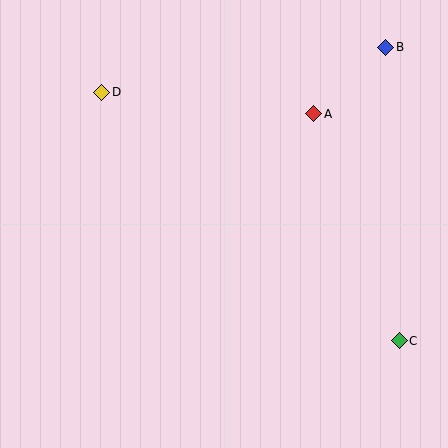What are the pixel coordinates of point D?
Point D is at (102, 92).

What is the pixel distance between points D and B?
The distance between D and B is 287 pixels.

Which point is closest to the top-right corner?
Point B is closest to the top-right corner.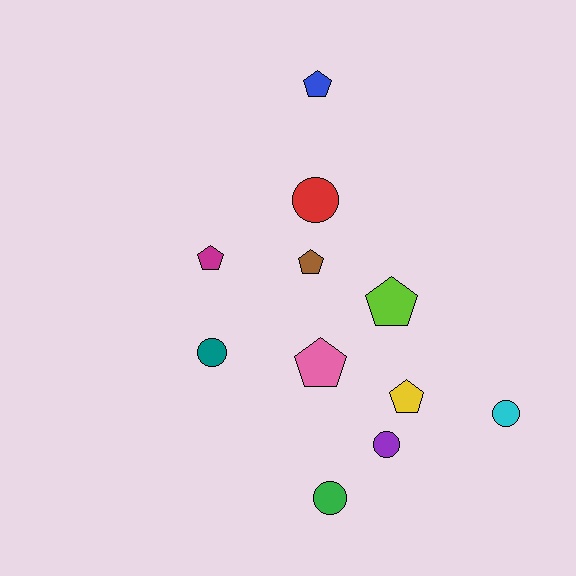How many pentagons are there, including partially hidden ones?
There are 6 pentagons.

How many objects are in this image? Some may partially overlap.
There are 11 objects.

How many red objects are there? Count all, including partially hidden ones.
There is 1 red object.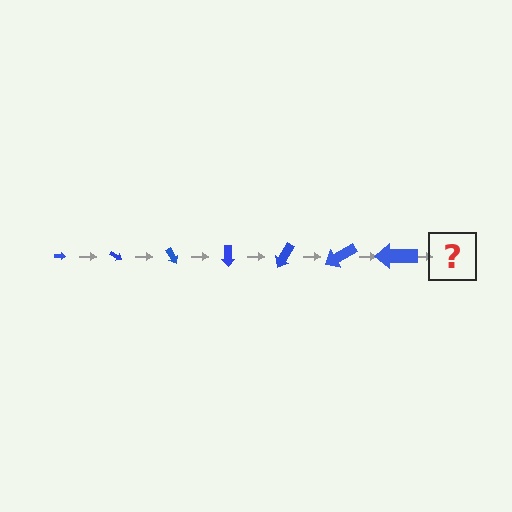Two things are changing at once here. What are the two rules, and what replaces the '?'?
The two rules are that the arrow grows larger each step and it rotates 30 degrees each step. The '?' should be an arrow, larger than the previous one and rotated 210 degrees from the start.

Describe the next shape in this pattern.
It should be an arrow, larger than the previous one and rotated 210 degrees from the start.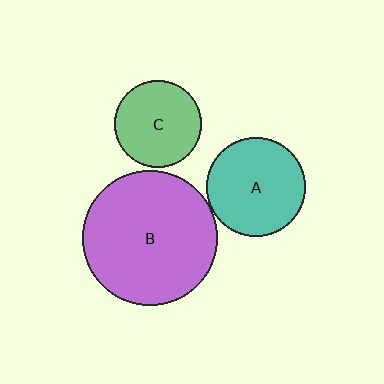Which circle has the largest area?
Circle B (purple).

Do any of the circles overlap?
No, none of the circles overlap.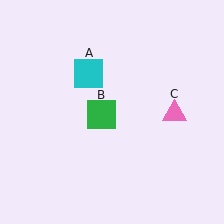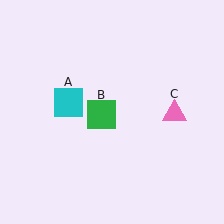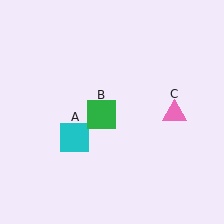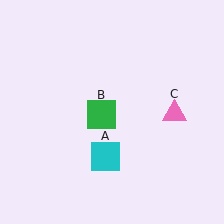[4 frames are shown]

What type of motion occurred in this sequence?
The cyan square (object A) rotated counterclockwise around the center of the scene.